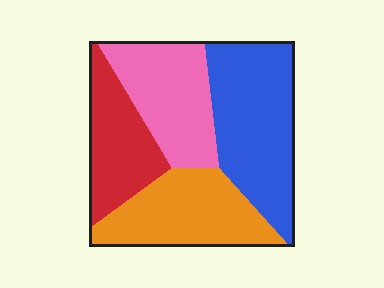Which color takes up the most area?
Blue, at roughly 30%.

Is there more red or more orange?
Orange.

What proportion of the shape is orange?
Orange takes up between a sixth and a third of the shape.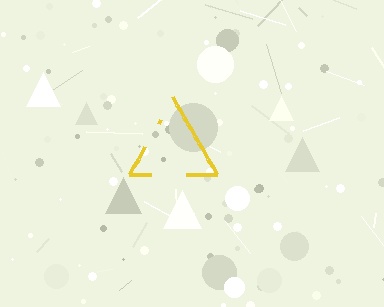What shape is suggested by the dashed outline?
The dashed outline suggests a triangle.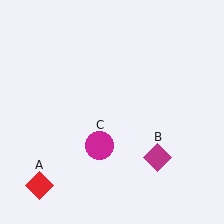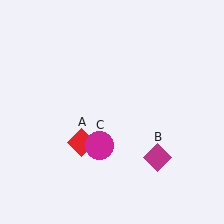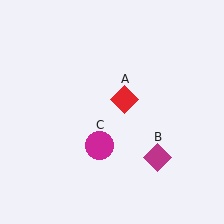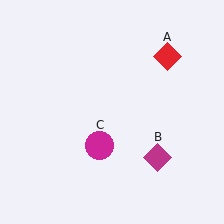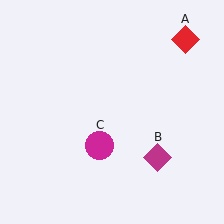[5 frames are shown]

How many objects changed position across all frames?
1 object changed position: red diamond (object A).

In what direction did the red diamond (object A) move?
The red diamond (object A) moved up and to the right.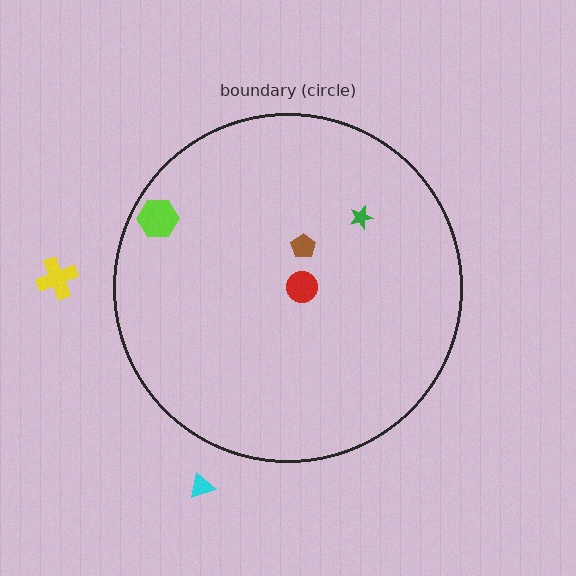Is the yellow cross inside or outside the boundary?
Outside.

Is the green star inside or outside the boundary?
Inside.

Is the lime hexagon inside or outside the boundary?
Inside.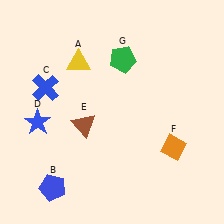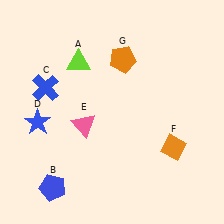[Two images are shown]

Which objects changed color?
A changed from yellow to lime. E changed from brown to pink. G changed from green to orange.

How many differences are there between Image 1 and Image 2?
There are 3 differences between the two images.